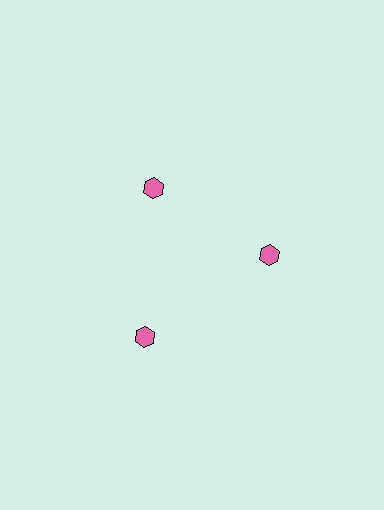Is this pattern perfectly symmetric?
No. The 3 pink hexagons are arranged in a ring, but one element near the 7 o'clock position is pushed outward from the center, breaking the 3-fold rotational symmetry.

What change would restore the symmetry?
The symmetry would be restored by moving it inward, back onto the ring so that all 3 hexagons sit at equal angles and equal distance from the center.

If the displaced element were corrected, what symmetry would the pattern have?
It would have 3-fold rotational symmetry — the pattern would map onto itself every 120 degrees.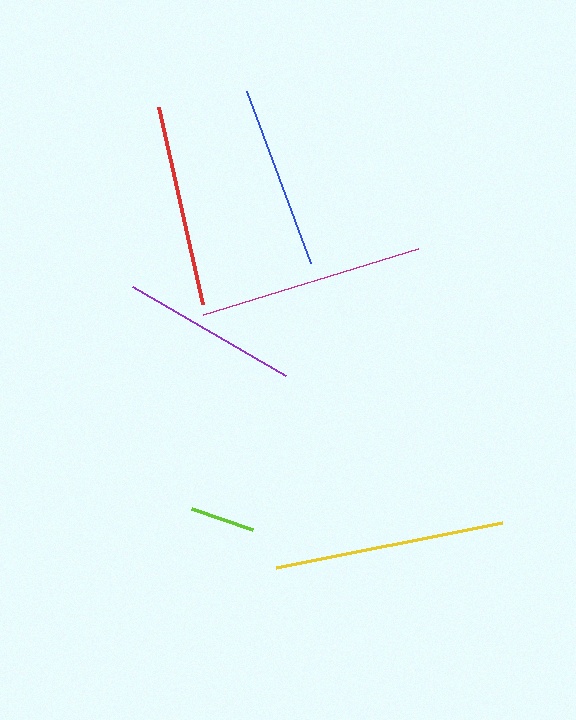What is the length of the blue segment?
The blue segment is approximately 184 pixels long.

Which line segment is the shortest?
The lime line is the shortest at approximately 64 pixels.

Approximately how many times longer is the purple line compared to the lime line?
The purple line is approximately 2.8 times the length of the lime line.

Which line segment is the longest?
The yellow line is the longest at approximately 230 pixels.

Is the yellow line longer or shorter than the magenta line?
The yellow line is longer than the magenta line.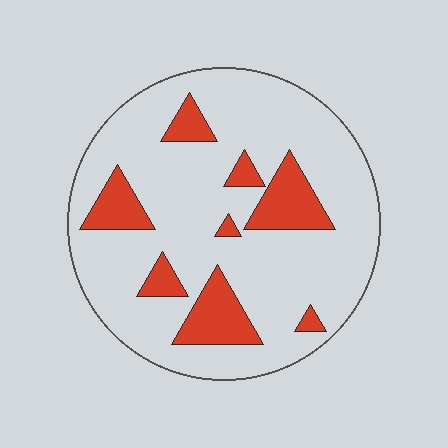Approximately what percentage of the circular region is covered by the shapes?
Approximately 20%.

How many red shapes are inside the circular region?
8.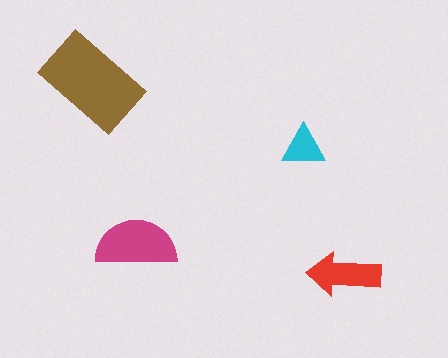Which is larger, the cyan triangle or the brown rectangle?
The brown rectangle.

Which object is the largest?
The brown rectangle.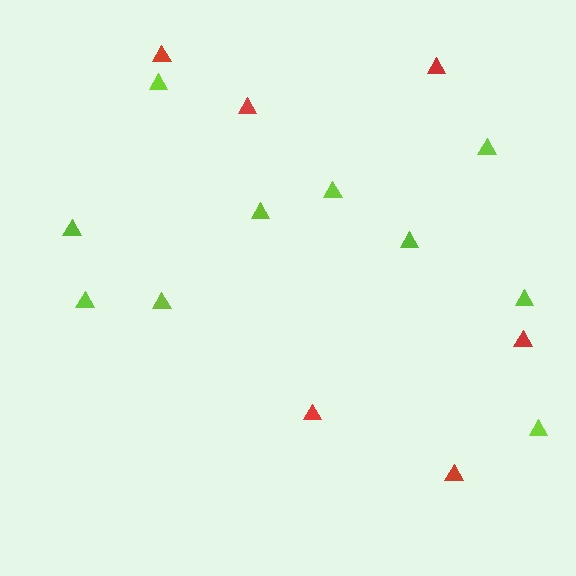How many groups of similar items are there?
There are 2 groups: one group of red triangles (6) and one group of lime triangles (10).